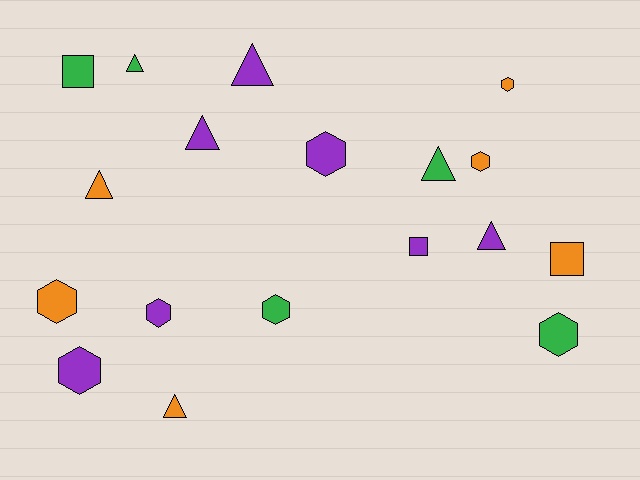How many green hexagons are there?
There are 2 green hexagons.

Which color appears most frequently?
Purple, with 7 objects.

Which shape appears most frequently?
Hexagon, with 8 objects.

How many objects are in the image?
There are 18 objects.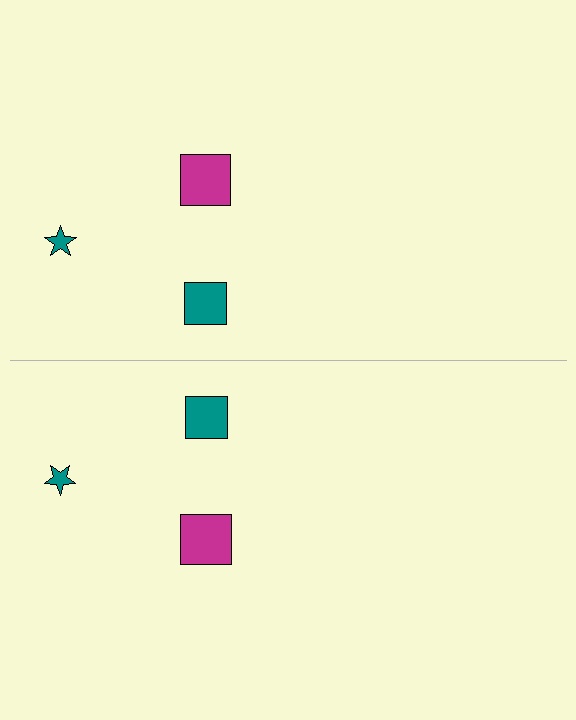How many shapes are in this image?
There are 6 shapes in this image.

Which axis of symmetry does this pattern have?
The pattern has a horizontal axis of symmetry running through the center of the image.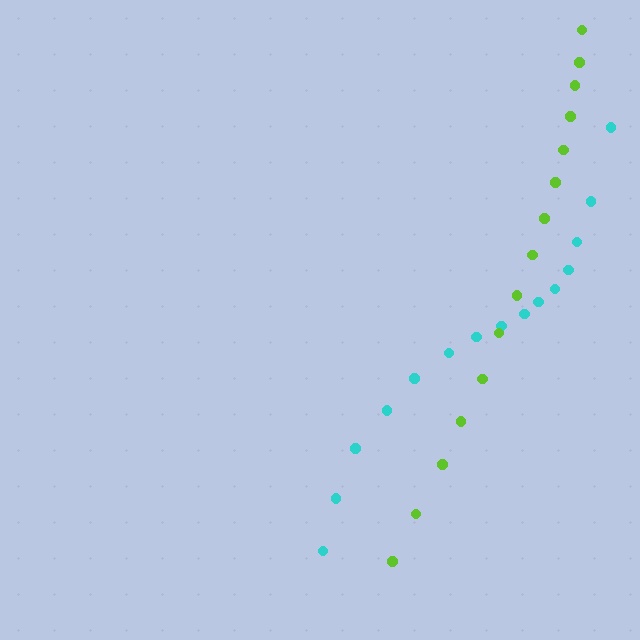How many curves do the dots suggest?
There are 2 distinct paths.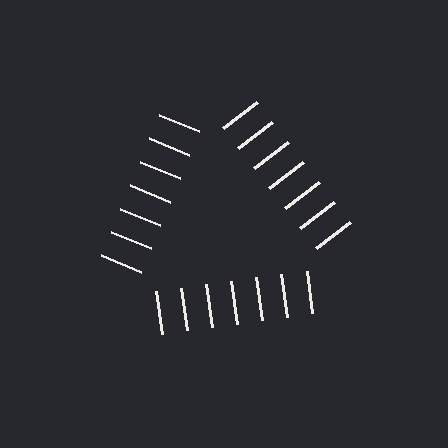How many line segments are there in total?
21 — 7 along each of the 3 edges.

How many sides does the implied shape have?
3 sides — the line-ends trace a triangle.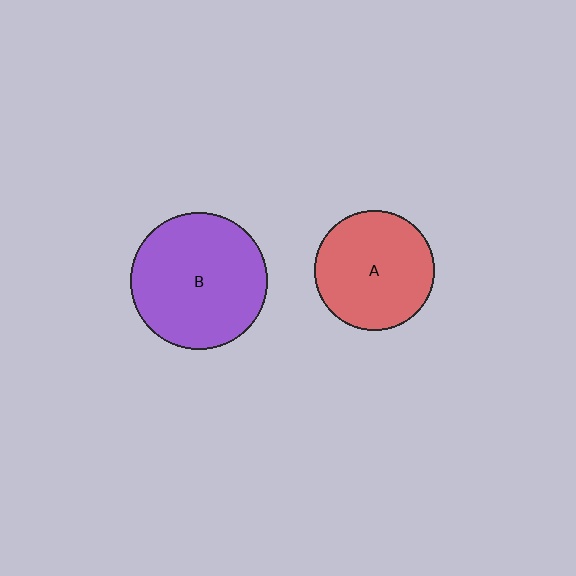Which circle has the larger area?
Circle B (purple).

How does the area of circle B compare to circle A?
Approximately 1.3 times.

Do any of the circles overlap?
No, none of the circles overlap.